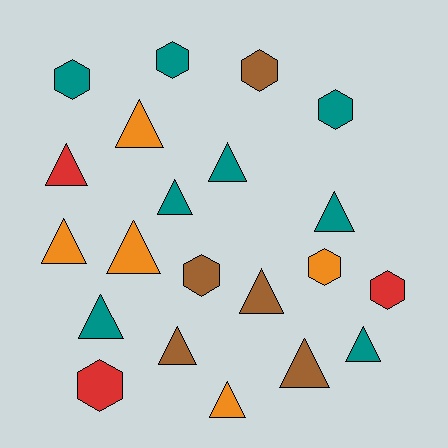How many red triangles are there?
There is 1 red triangle.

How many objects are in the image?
There are 21 objects.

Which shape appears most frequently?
Triangle, with 13 objects.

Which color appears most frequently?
Teal, with 8 objects.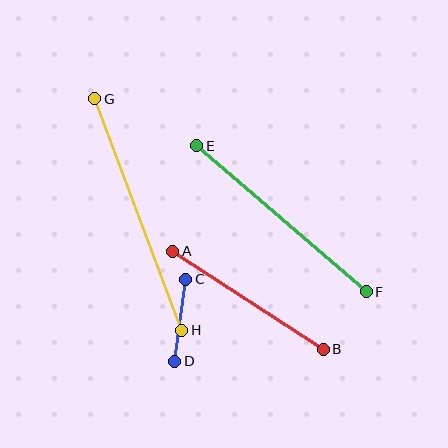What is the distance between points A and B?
The distance is approximately 179 pixels.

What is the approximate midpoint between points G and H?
The midpoint is at approximately (138, 214) pixels.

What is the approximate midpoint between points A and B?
The midpoint is at approximately (248, 300) pixels.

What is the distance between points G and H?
The distance is approximately 248 pixels.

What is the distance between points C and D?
The distance is approximately 82 pixels.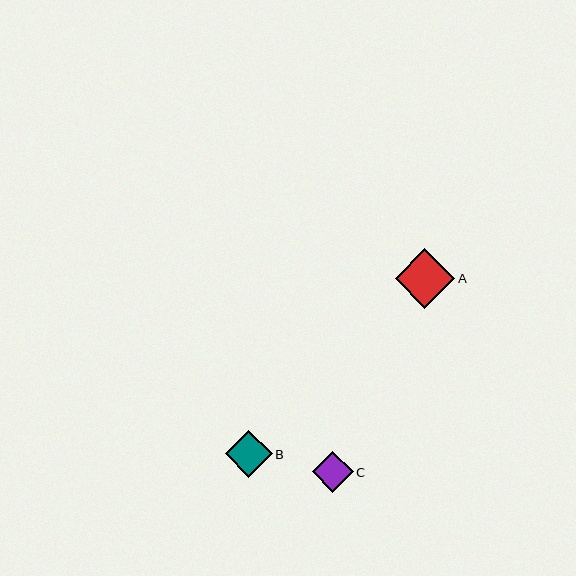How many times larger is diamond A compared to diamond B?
Diamond A is approximately 1.3 times the size of diamond B.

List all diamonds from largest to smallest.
From largest to smallest: A, B, C.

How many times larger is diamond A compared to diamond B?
Diamond A is approximately 1.3 times the size of diamond B.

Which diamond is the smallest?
Diamond C is the smallest with a size of approximately 41 pixels.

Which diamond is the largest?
Diamond A is the largest with a size of approximately 60 pixels.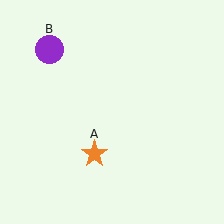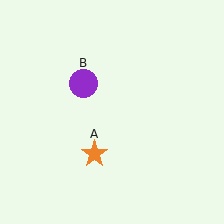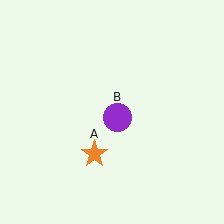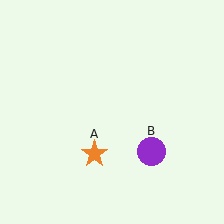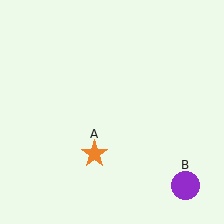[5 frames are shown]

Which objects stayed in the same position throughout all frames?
Orange star (object A) remained stationary.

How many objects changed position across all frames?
1 object changed position: purple circle (object B).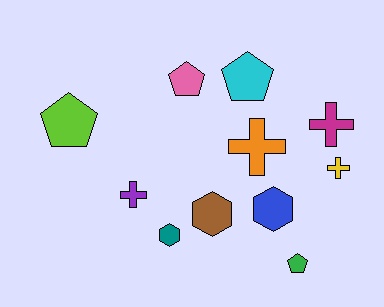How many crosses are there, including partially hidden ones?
There are 4 crosses.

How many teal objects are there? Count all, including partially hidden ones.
There is 1 teal object.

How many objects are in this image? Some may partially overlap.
There are 11 objects.